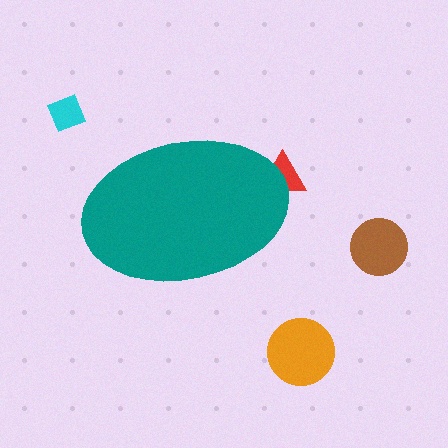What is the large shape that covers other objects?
A teal ellipse.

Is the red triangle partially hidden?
Yes, the red triangle is partially hidden behind the teal ellipse.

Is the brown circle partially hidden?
No, the brown circle is fully visible.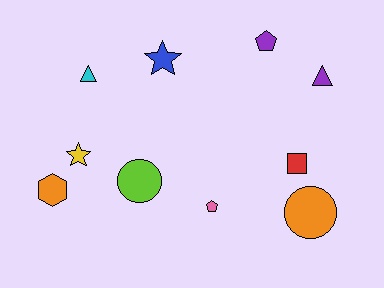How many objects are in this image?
There are 10 objects.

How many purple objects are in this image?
There are 2 purple objects.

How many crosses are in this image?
There are no crosses.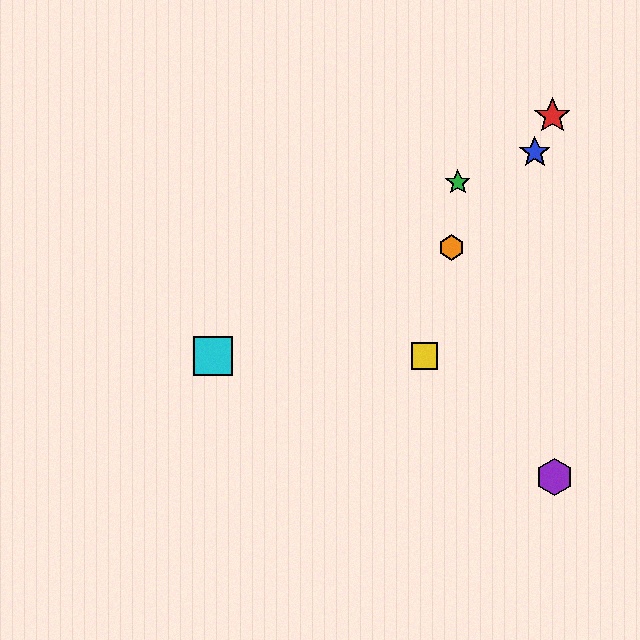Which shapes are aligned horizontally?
The yellow square, the cyan square are aligned horizontally.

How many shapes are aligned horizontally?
2 shapes (the yellow square, the cyan square) are aligned horizontally.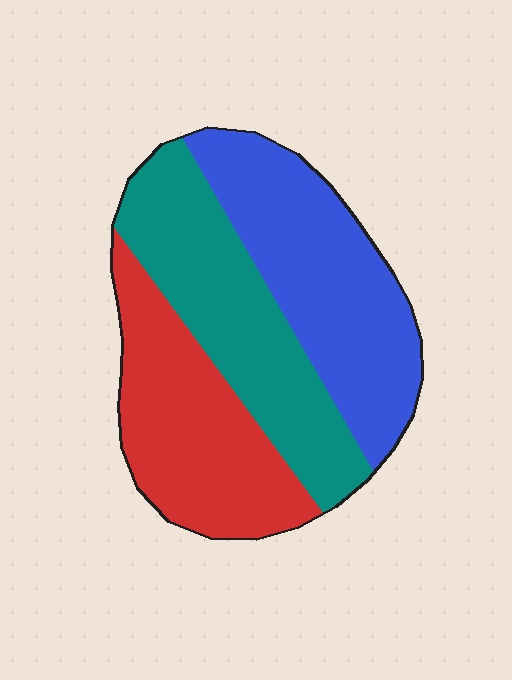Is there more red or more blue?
Blue.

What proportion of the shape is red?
Red takes up about one third (1/3) of the shape.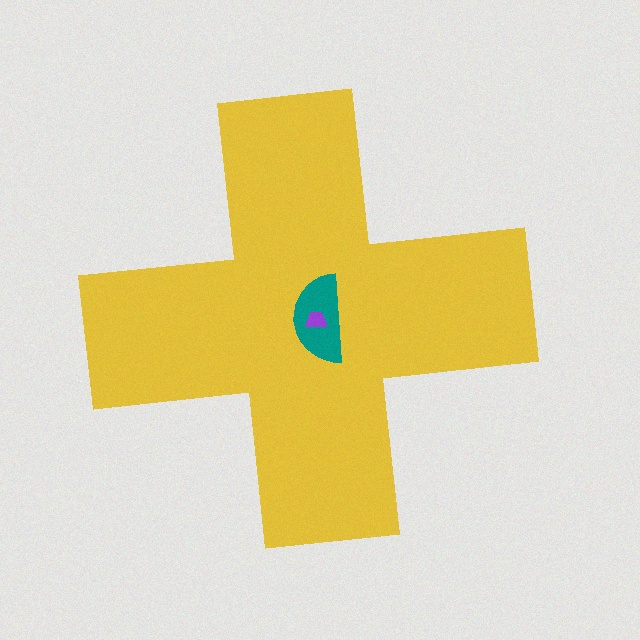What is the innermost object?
The purple trapezoid.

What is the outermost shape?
The yellow cross.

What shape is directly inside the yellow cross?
The teal semicircle.